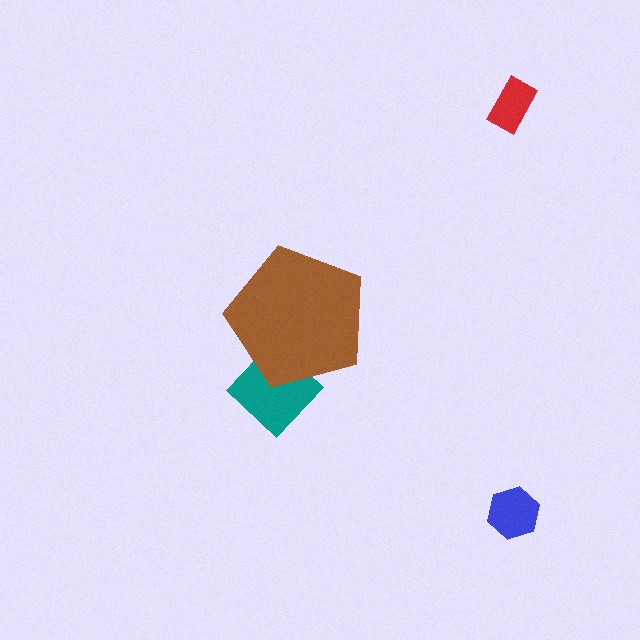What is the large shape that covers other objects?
A brown pentagon.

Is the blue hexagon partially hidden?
No, the blue hexagon is fully visible.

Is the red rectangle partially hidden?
No, the red rectangle is fully visible.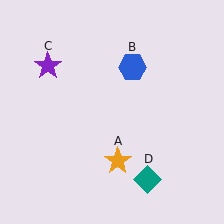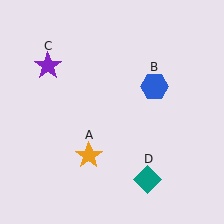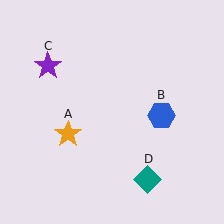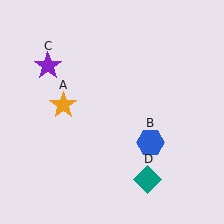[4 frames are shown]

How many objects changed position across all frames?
2 objects changed position: orange star (object A), blue hexagon (object B).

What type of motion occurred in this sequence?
The orange star (object A), blue hexagon (object B) rotated clockwise around the center of the scene.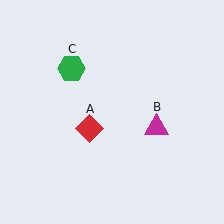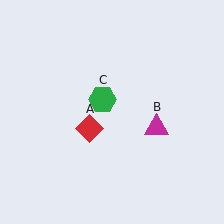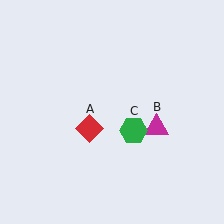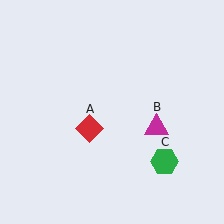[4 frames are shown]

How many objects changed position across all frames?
1 object changed position: green hexagon (object C).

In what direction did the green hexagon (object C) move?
The green hexagon (object C) moved down and to the right.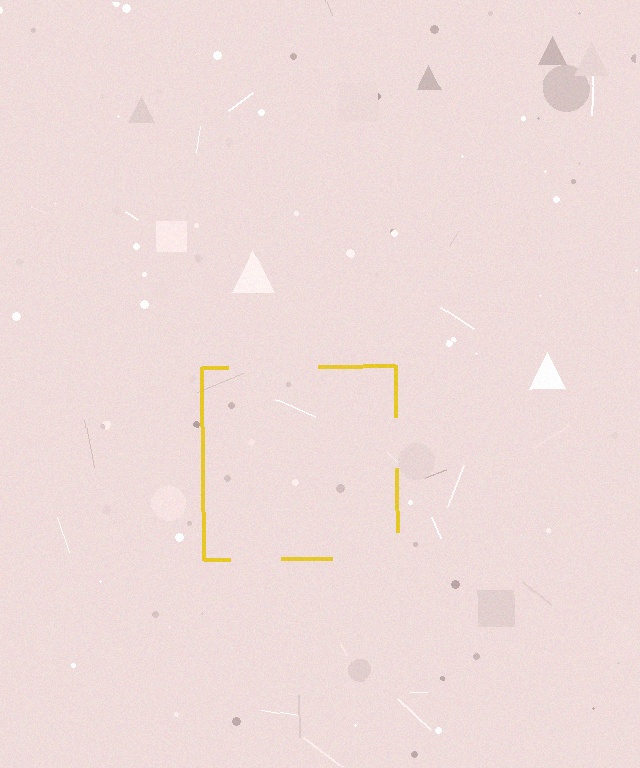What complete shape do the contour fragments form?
The contour fragments form a square.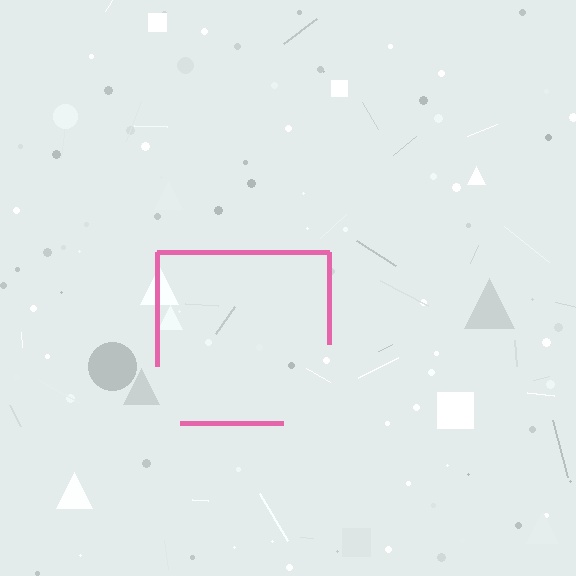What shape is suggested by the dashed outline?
The dashed outline suggests a square.